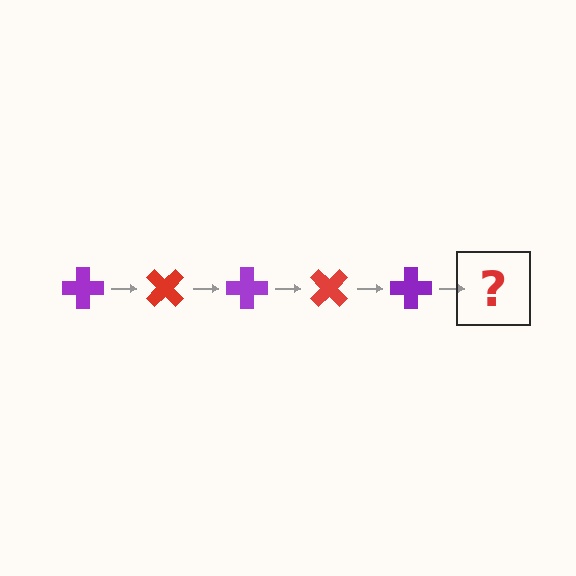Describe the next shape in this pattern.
It should be a red cross, rotated 225 degrees from the start.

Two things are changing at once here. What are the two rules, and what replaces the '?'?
The two rules are that it rotates 45 degrees each step and the color cycles through purple and red. The '?' should be a red cross, rotated 225 degrees from the start.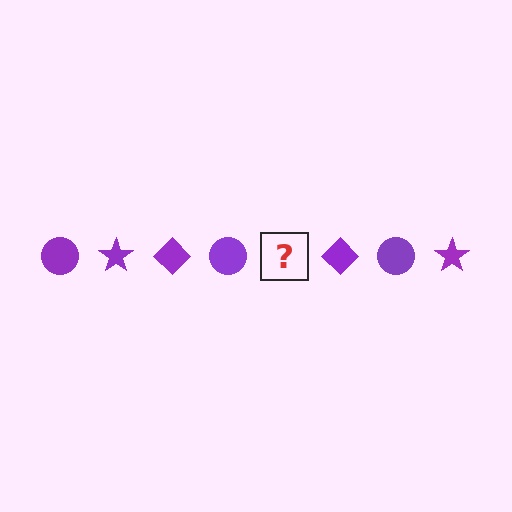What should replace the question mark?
The question mark should be replaced with a purple star.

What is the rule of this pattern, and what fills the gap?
The rule is that the pattern cycles through circle, star, diamond shapes in purple. The gap should be filled with a purple star.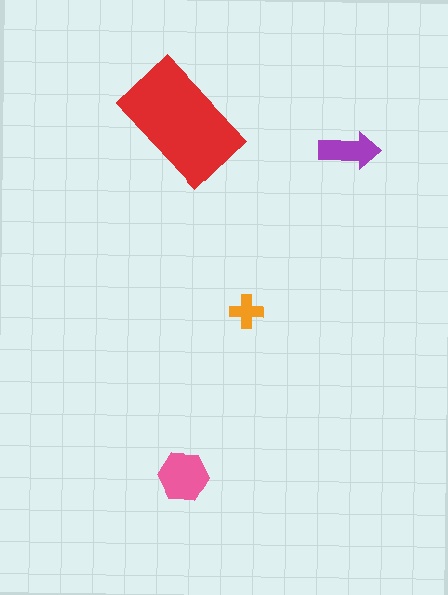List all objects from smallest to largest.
The orange cross, the purple arrow, the pink hexagon, the red rectangle.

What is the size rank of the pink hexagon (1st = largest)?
2nd.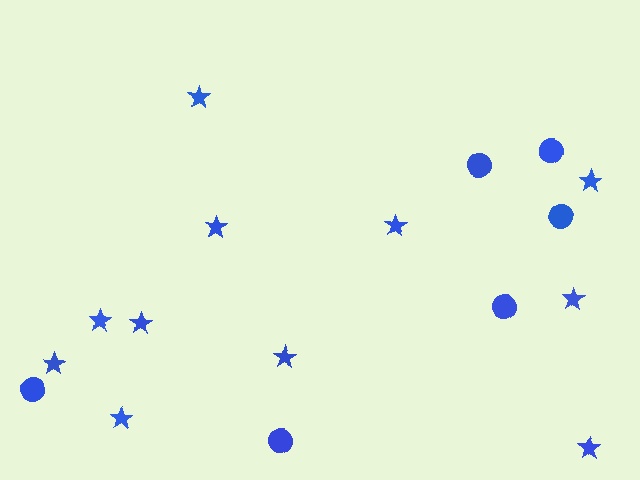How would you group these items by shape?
There are 2 groups: one group of circles (6) and one group of stars (11).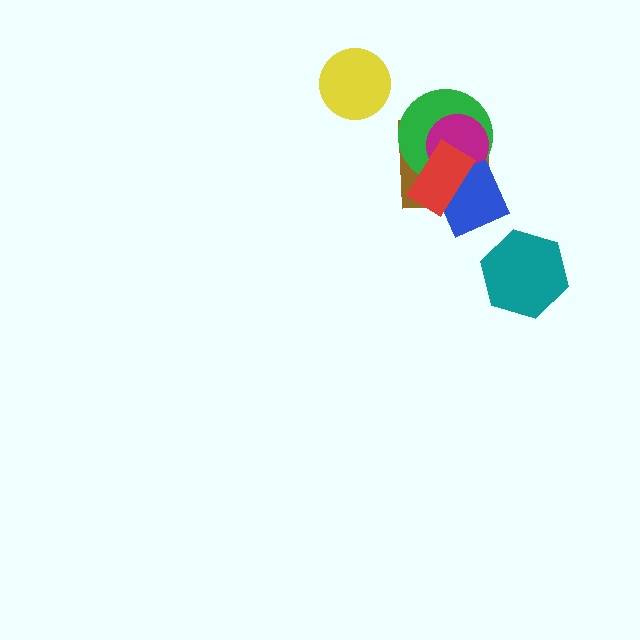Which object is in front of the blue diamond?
The red rectangle is in front of the blue diamond.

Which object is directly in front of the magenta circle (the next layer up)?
The blue diamond is directly in front of the magenta circle.